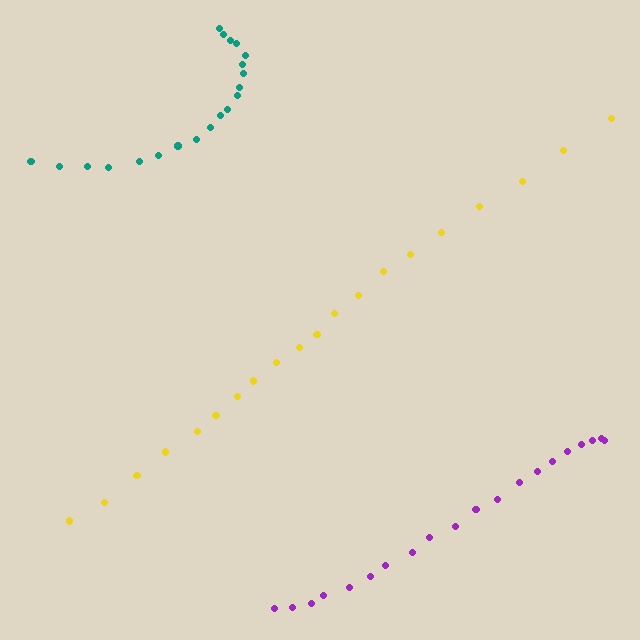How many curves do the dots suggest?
There are 3 distinct paths.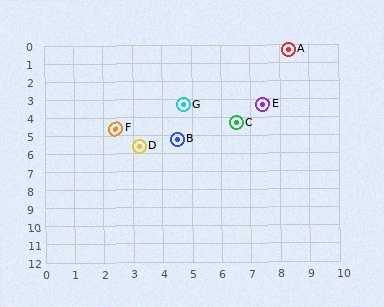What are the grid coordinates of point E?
Point E is at approximately (7.4, 3.3).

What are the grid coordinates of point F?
Point F is at approximately (2.4, 4.6).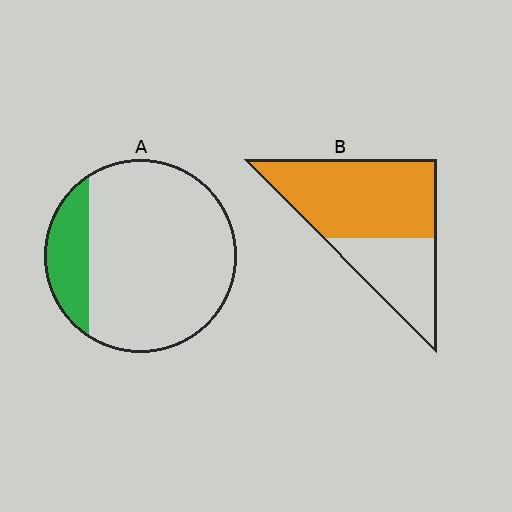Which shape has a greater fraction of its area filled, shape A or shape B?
Shape B.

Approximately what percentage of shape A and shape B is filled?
A is approximately 20% and B is approximately 65%.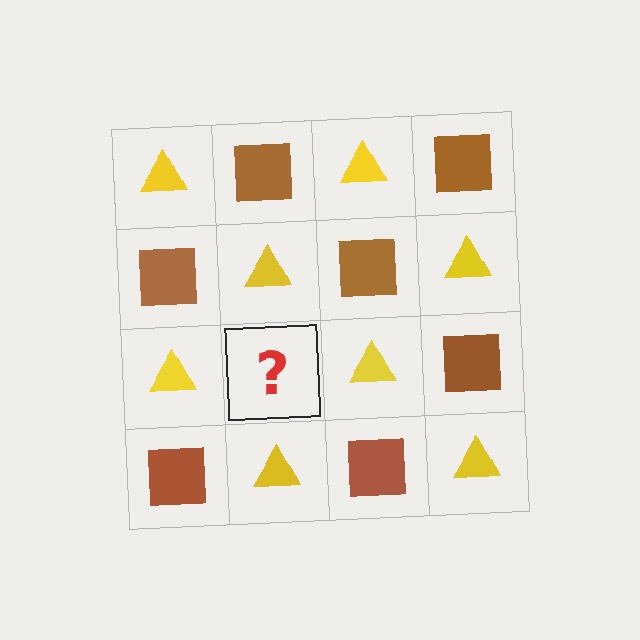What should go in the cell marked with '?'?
The missing cell should contain a brown square.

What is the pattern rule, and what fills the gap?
The rule is that it alternates yellow triangle and brown square in a checkerboard pattern. The gap should be filled with a brown square.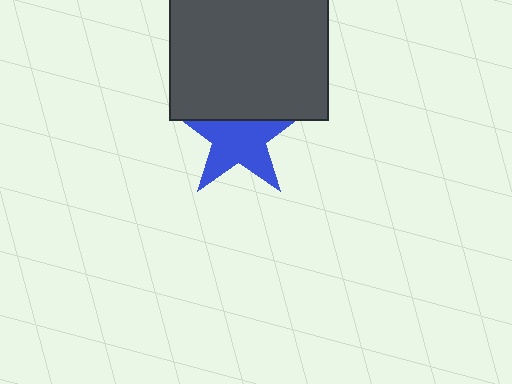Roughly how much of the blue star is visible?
Most of it is visible (roughly 68%).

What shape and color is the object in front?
The object in front is a dark gray square.